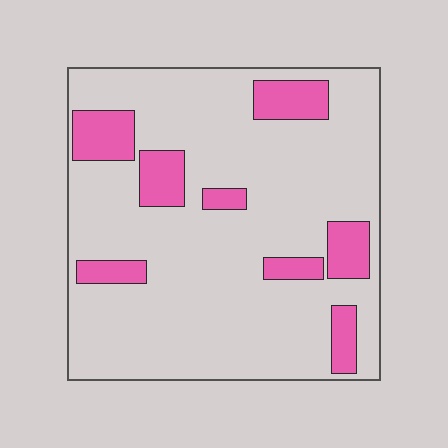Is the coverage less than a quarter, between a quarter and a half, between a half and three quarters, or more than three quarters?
Less than a quarter.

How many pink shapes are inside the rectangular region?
8.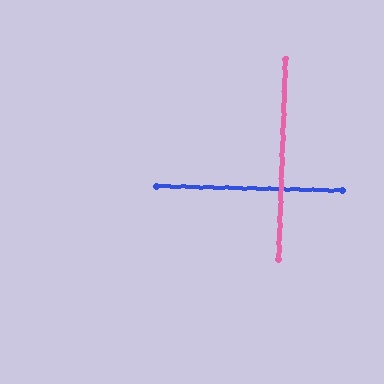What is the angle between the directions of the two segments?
Approximately 90 degrees.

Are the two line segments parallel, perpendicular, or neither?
Perpendicular — they meet at approximately 90°.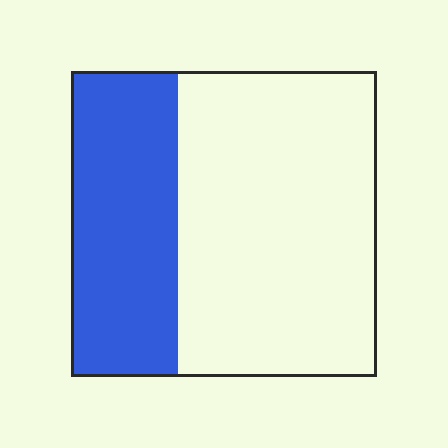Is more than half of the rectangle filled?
No.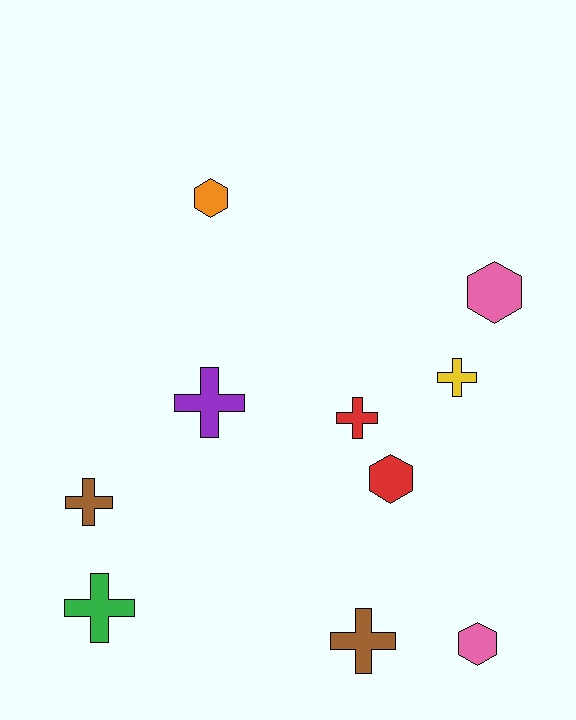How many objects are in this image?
There are 10 objects.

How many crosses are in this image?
There are 6 crosses.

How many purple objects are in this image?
There is 1 purple object.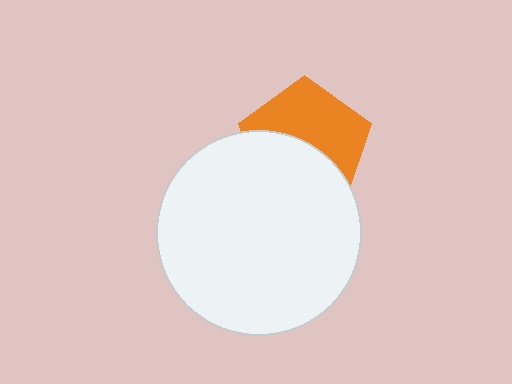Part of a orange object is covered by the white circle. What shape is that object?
It is a pentagon.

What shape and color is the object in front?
The object in front is a white circle.